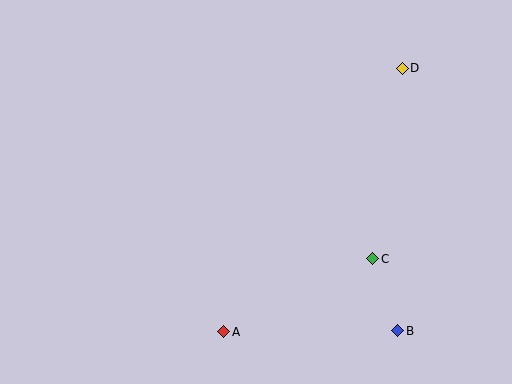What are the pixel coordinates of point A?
Point A is at (224, 332).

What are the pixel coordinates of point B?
Point B is at (398, 331).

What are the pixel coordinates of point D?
Point D is at (402, 68).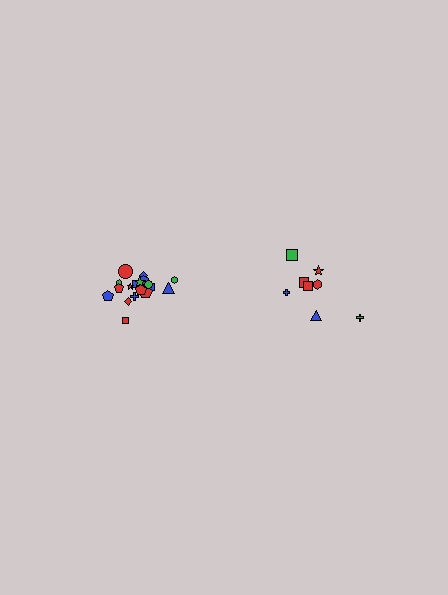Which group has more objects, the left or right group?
The left group.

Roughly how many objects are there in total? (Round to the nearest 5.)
Roughly 25 objects in total.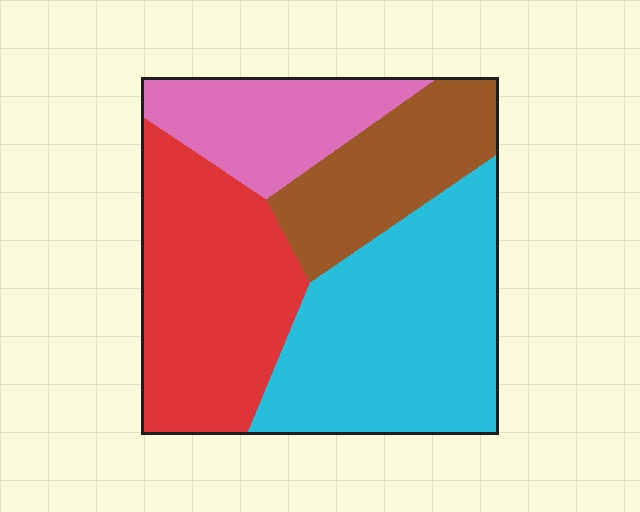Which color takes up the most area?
Cyan, at roughly 35%.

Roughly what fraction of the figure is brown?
Brown covers around 20% of the figure.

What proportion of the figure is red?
Red covers 30% of the figure.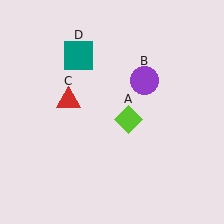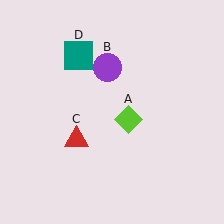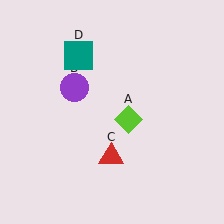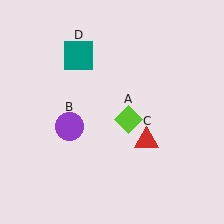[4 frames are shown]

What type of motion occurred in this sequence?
The purple circle (object B), red triangle (object C) rotated counterclockwise around the center of the scene.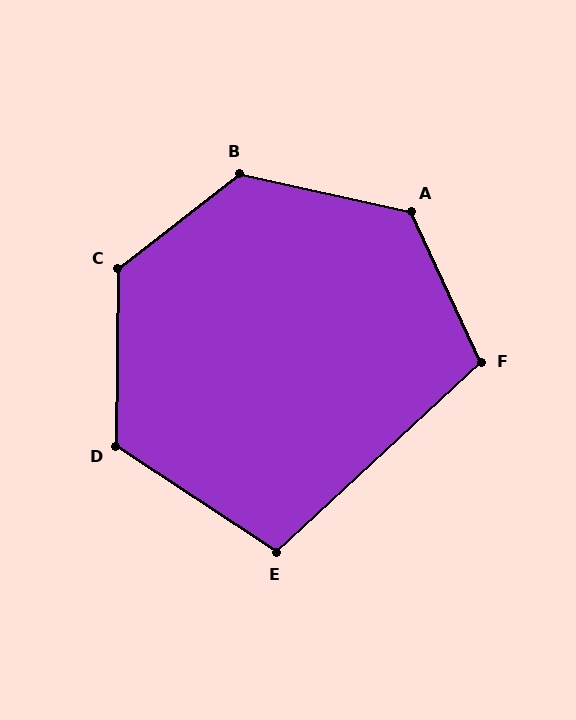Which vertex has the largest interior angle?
B, at approximately 129 degrees.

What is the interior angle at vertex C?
Approximately 129 degrees (obtuse).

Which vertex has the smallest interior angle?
E, at approximately 104 degrees.